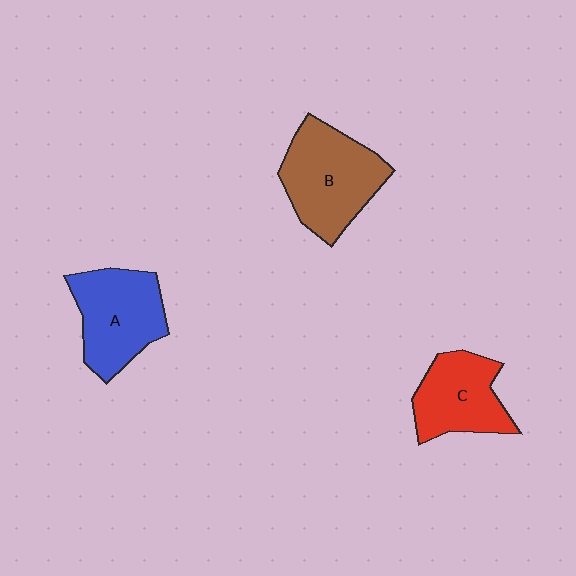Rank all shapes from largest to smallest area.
From largest to smallest: B (brown), A (blue), C (red).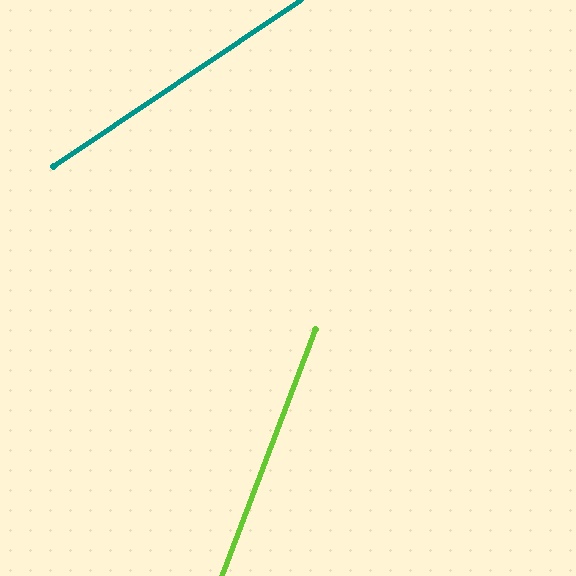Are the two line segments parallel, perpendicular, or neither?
Neither parallel nor perpendicular — they differ by about 35°.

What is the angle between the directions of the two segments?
Approximately 35 degrees.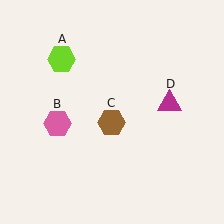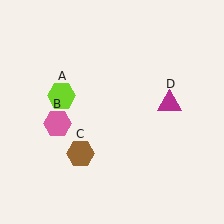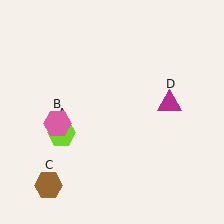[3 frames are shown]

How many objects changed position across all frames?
2 objects changed position: lime hexagon (object A), brown hexagon (object C).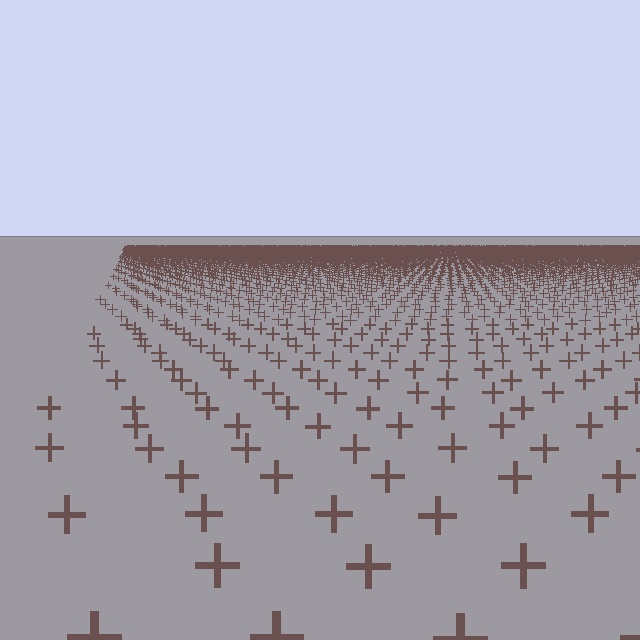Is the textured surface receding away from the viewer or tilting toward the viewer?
The surface is receding away from the viewer. Texture elements get smaller and denser toward the top.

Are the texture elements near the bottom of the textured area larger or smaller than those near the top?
Larger. Near the bottom, elements are closer to the viewer and appear at a bigger on-screen size.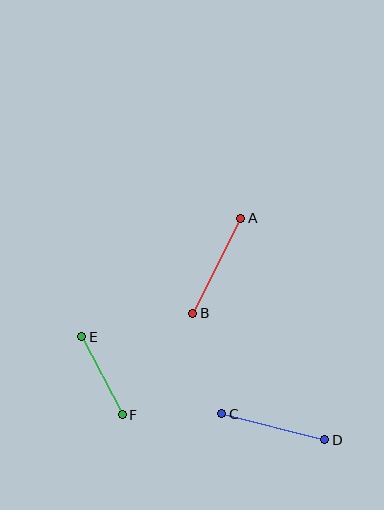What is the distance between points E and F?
The distance is approximately 88 pixels.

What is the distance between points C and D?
The distance is approximately 107 pixels.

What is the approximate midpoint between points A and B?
The midpoint is at approximately (217, 266) pixels.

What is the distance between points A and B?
The distance is approximately 107 pixels.